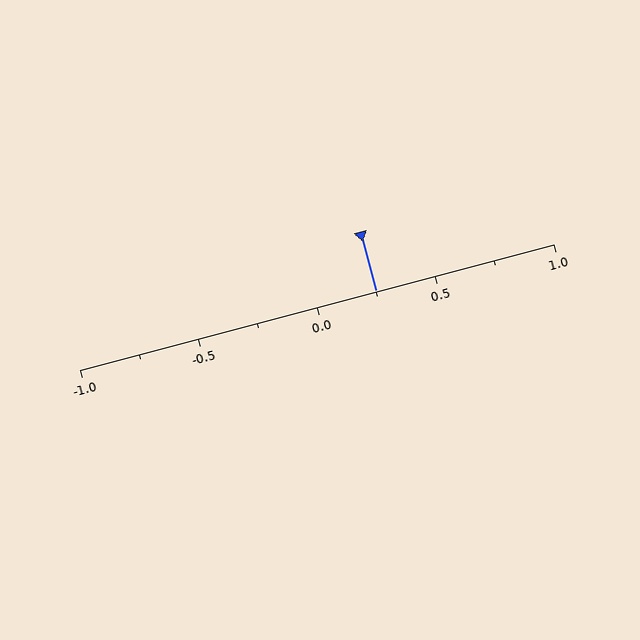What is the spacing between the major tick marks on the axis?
The major ticks are spaced 0.5 apart.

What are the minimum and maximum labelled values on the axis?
The axis runs from -1.0 to 1.0.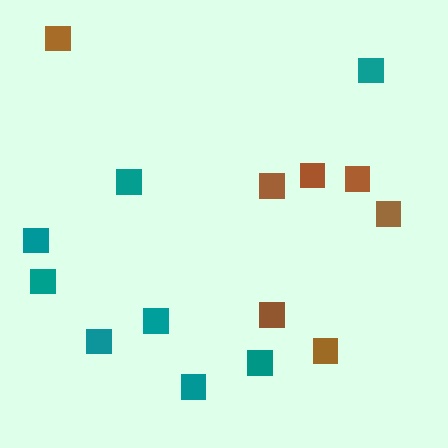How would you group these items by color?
There are 2 groups: one group of brown squares (7) and one group of teal squares (8).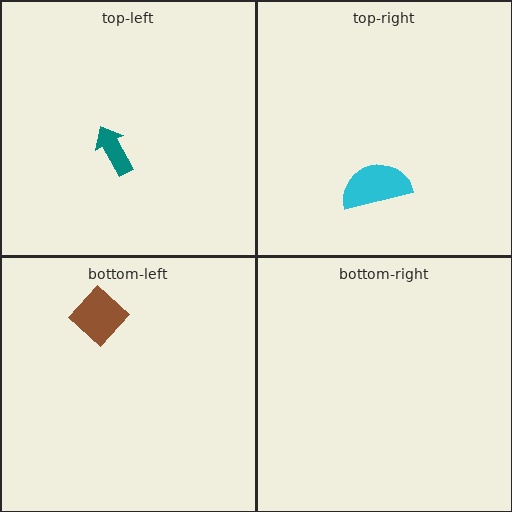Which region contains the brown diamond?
The bottom-left region.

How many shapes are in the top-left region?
1.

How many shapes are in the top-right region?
1.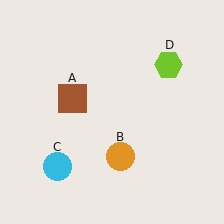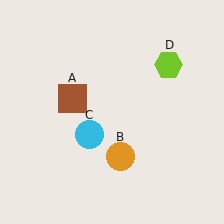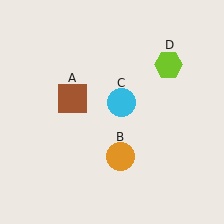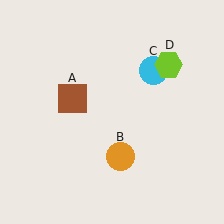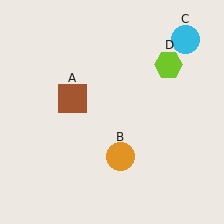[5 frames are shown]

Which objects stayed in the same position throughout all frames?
Brown square (object A) and orange circle (object B) and lime hexagon (object D) remained stationary.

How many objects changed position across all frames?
1 object changed position: cyan circle (object C).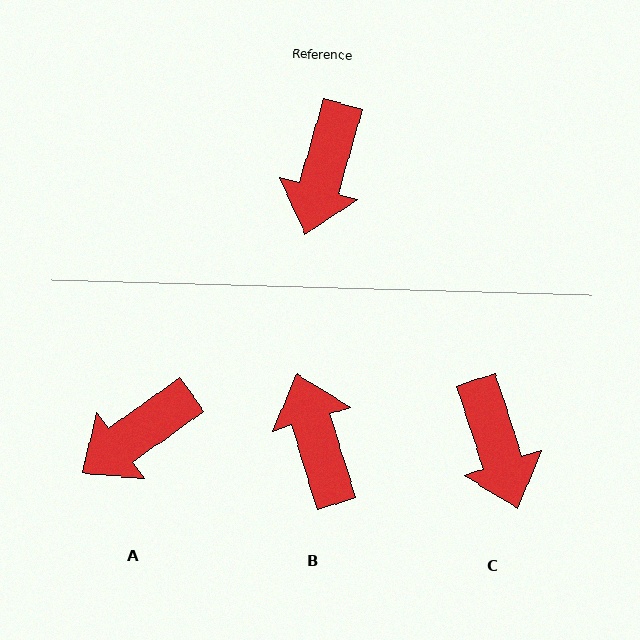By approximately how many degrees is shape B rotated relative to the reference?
Approximately 147 degrees clockwise.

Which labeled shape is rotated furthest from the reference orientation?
B, about 147 degrees away.